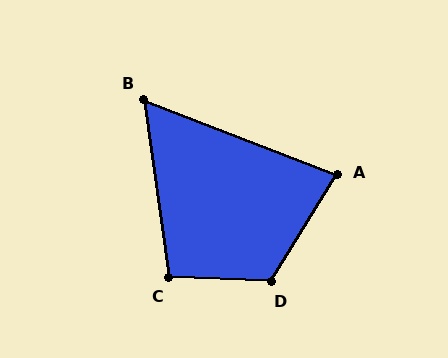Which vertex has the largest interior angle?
D, at approximately 119 degrees.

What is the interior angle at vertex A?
Approximately 80 degrees (acute).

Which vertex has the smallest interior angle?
B, at approximately 61 degrees.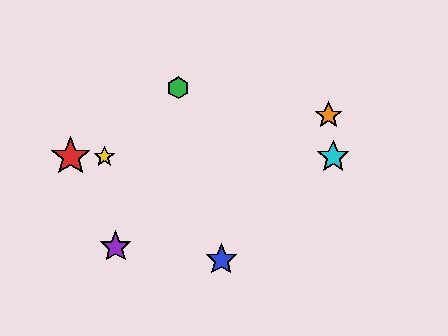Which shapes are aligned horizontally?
The red star, the yellow star, the cyan star are aligned horizontally.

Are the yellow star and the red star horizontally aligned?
Yes, both are at y≈157.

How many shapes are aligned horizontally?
3 shapes (the red star, the yellow star, the cyan star) are aligned horizontally.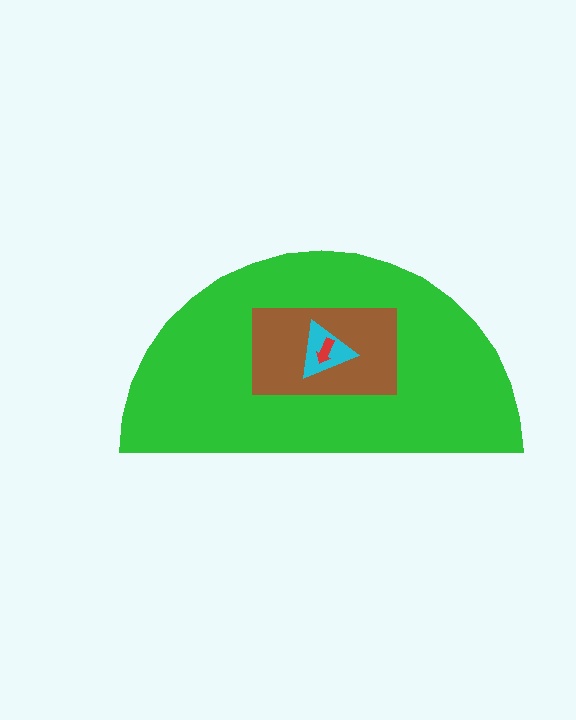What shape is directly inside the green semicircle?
The brown rectangle.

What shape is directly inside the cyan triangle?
The red arrow.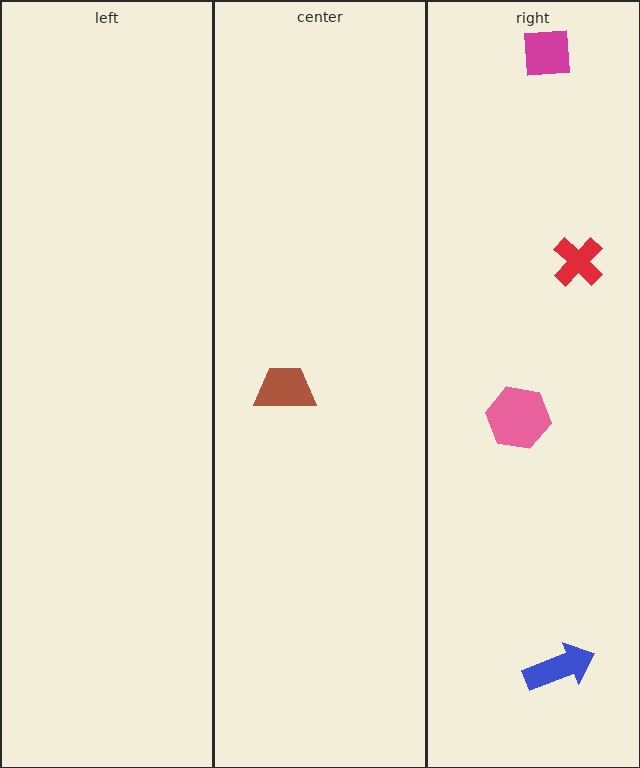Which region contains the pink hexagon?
The right region.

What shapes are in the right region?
The blue arrow, the pink hexagon, the magenta square, the red cross.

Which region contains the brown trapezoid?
The center region.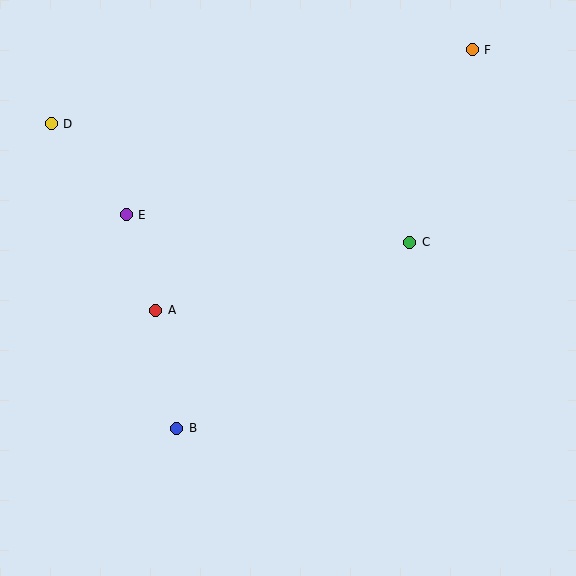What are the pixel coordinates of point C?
Point C is at (410, 242).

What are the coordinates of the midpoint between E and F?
The midpoint between E and F is at (299, 132).